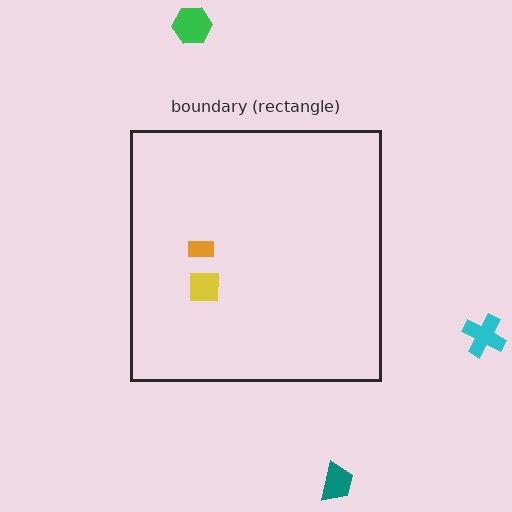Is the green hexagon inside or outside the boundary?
Outside.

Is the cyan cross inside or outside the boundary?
Outside.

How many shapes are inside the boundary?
2 inside, 3 outside.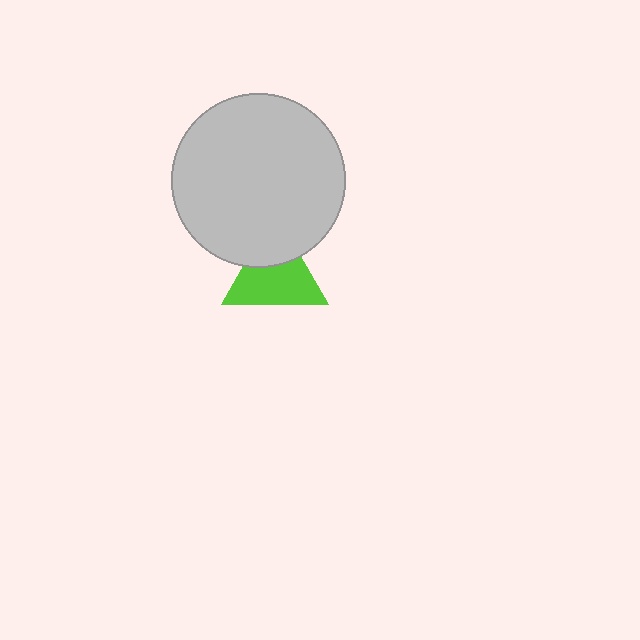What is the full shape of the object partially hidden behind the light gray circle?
The partially hidden object is a lime triangle.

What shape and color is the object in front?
The object in front is a light gray circle.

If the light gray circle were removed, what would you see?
You would see the complete lime triangle.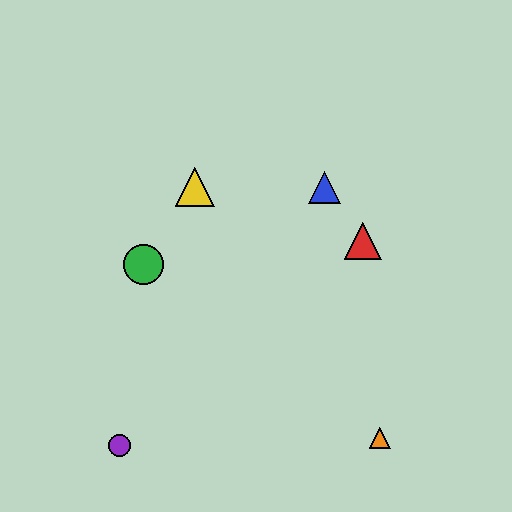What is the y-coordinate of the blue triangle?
The blue triangle is at y≈187.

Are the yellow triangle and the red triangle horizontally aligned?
No, the yellow triangle is at y≈187 and the red triangle is at y≈241.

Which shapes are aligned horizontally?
The blue triangle, the yellow triangle are aligned horizontally.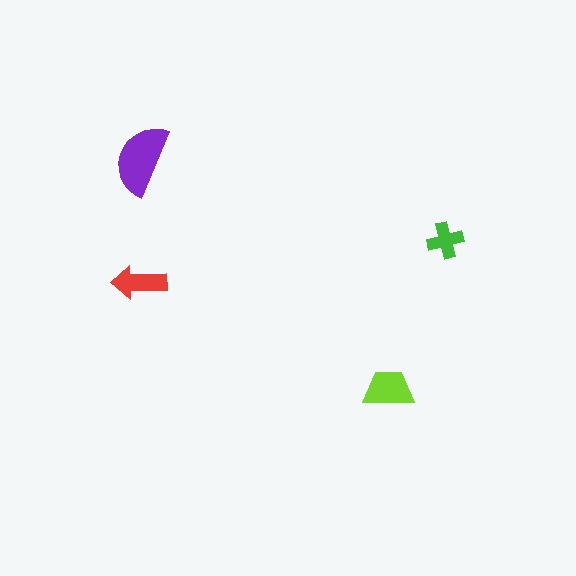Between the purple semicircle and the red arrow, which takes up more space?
The purple semicircle.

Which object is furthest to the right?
The green cross is rightmost.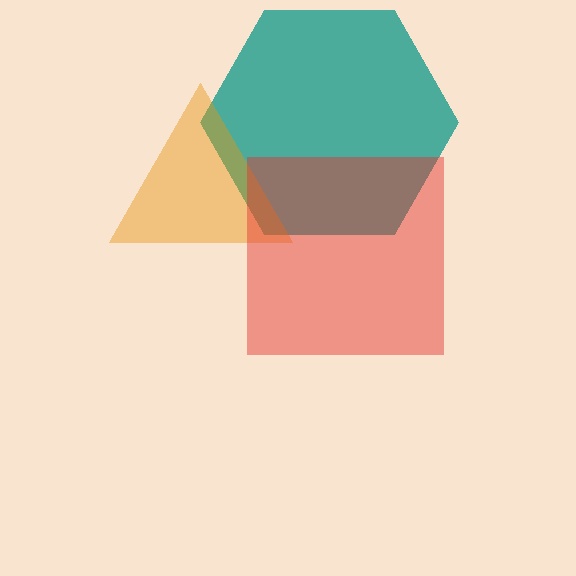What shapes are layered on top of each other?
The layered shapes are: a teal hexagon, an orange triangle, a red square.